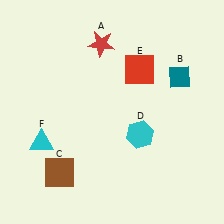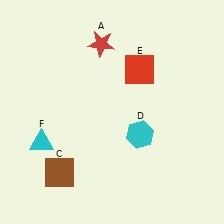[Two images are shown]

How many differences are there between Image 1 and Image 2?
There is 1 difference between the two images.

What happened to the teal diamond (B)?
The teal diamond (B) was removed in Image 2. It was in the top-right area of Image 1.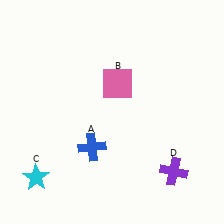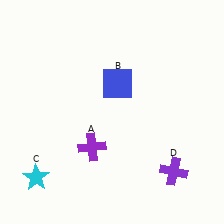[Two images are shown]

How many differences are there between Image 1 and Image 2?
There are 2 differences between the two images.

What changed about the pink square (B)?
In Image 1, B is pink. In Image 2, it changed to blue.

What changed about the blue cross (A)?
In Image 1, A is blue. In Image 2, it changed to purple.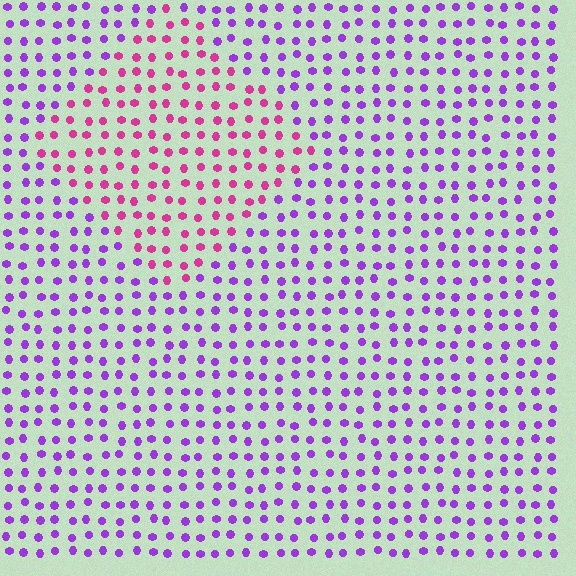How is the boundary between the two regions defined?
The boundary is defined purely by a slight shift in hue (about 45 degrees). Spacing, size, and orientation are identical on both sides.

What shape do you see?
I see a diamond.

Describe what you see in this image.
The image is filled with small purple elements in a uniform arrangement. A diamond-shaped region is visible where the elements are tinted to a slightly different hue, forming a subtle color boundary.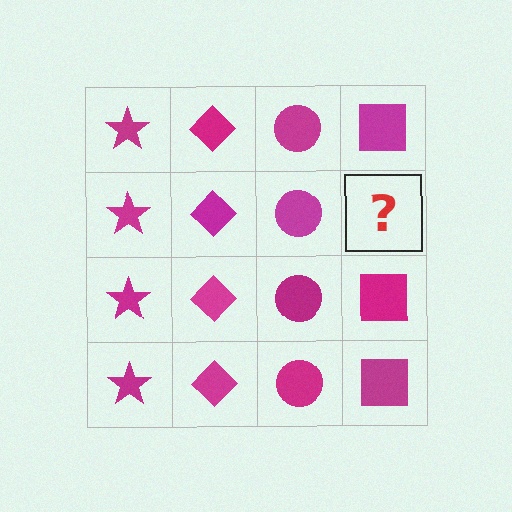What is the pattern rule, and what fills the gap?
The rule is that each column has a consistent shape. The gap should be filled with a magenta square.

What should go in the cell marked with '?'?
The missing cell should contain a magenta square.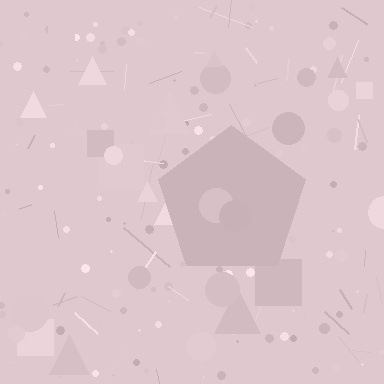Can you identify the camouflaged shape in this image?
The camouflaged shape is a pentagon.